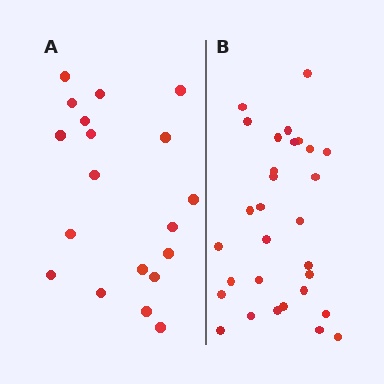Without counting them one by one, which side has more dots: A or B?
Region B (the right region) has more dots.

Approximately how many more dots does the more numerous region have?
Region B has roughly 12 or so more dots than region A.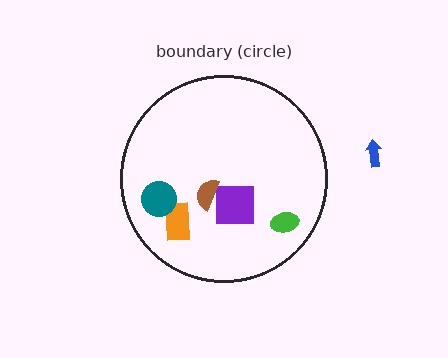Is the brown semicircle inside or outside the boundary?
Inside.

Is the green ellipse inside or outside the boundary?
Inside.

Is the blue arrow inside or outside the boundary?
Outside.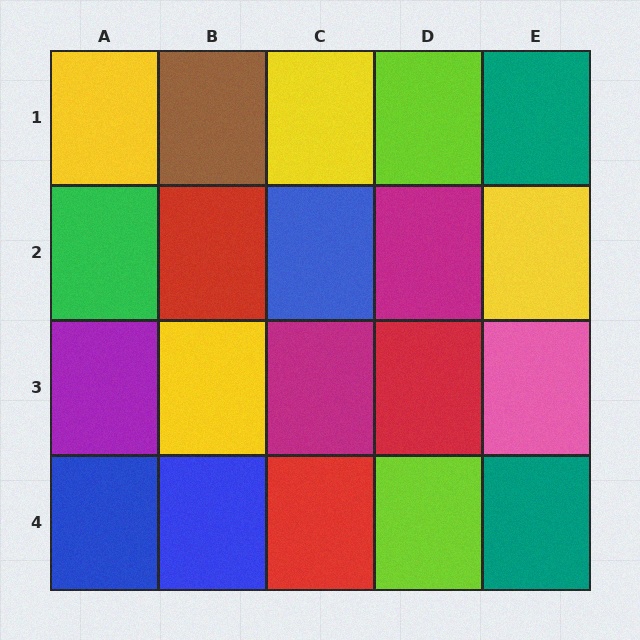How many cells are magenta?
2 cells are magenta.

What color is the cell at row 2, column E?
Yellow.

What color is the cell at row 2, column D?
Magenta.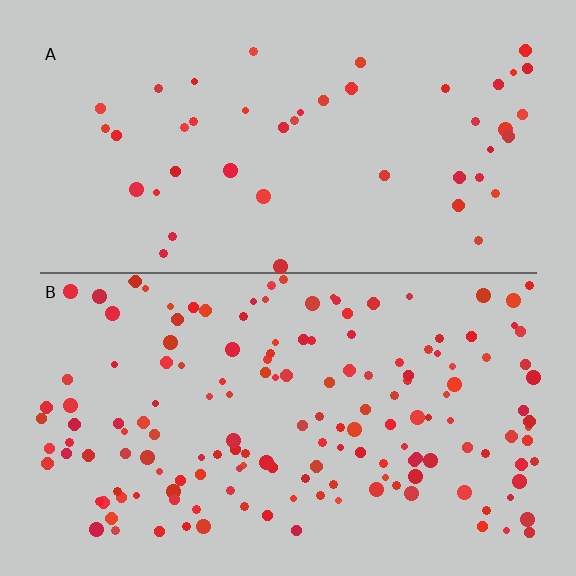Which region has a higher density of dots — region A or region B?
B (the bottom).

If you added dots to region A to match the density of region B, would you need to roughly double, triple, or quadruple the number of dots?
Approximately triple.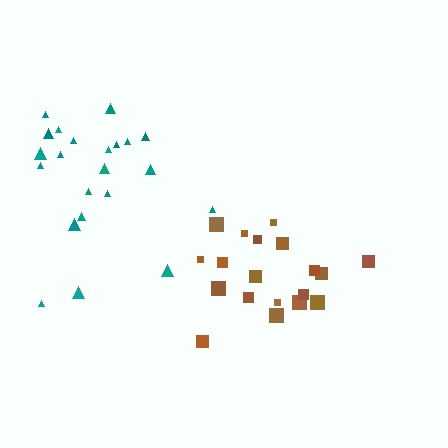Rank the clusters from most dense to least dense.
brown, teal.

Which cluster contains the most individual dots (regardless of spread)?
Teal (23).